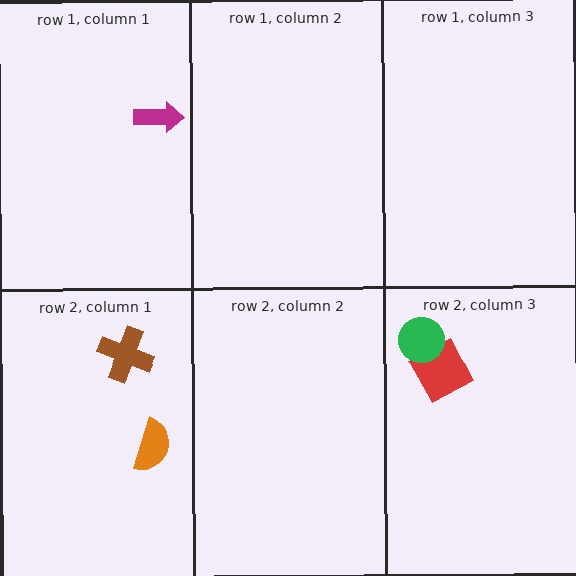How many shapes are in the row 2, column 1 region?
2.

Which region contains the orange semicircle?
The row 2, column 1 region.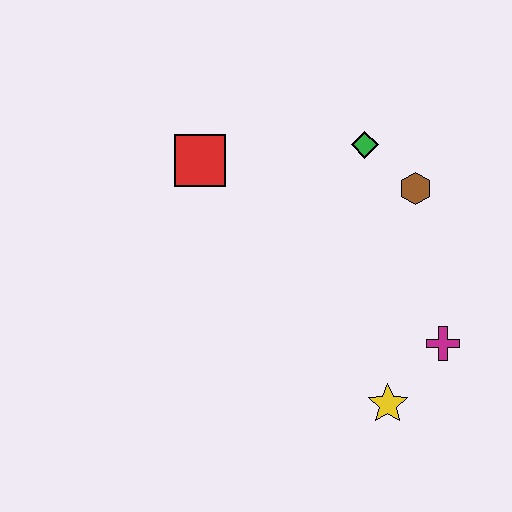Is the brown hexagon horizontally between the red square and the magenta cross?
Yes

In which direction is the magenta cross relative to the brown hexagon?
The magenta cross is below the brown hexagon.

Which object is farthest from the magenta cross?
The red square is farthest from the magenta cross.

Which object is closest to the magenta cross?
The yellow star is closest to the magenta cross.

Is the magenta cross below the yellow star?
No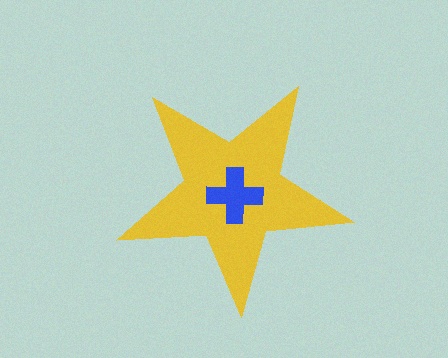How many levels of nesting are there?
2.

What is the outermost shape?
The yellow star.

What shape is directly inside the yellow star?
The blue cross.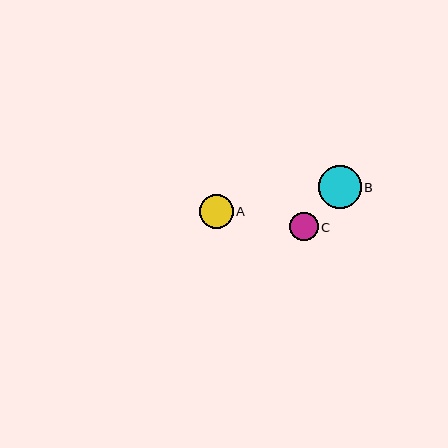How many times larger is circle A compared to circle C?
Circle A is approximately 1.2 times the size of circle C.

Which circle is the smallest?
Circle C is the smallest with a size of approximately 29 pixels.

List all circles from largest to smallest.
From largest to smallest: B, A, C.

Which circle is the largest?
Circle B is the largest with a size of approximately 43 pixels.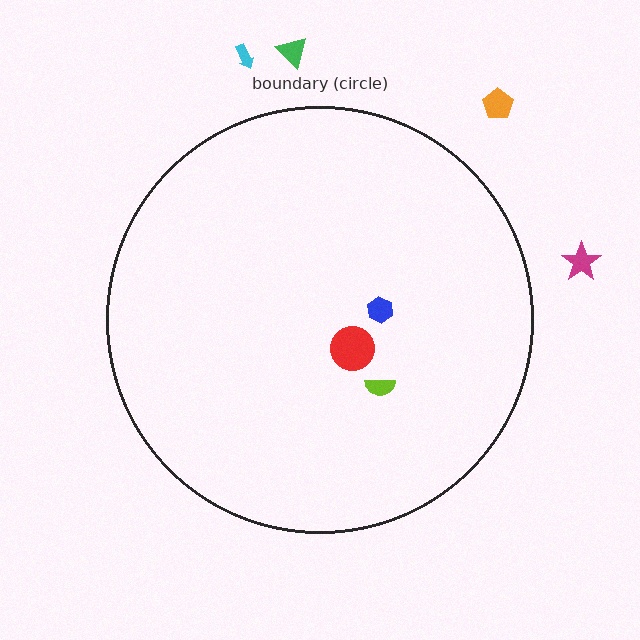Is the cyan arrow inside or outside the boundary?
Outside.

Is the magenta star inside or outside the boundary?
Outside.